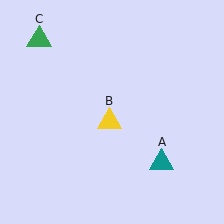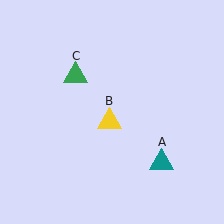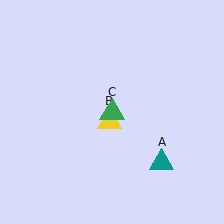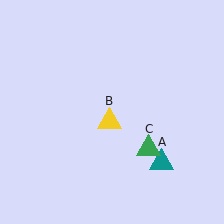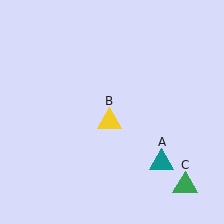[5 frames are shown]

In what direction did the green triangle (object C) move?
The green triangle (object C) moved down and to the right.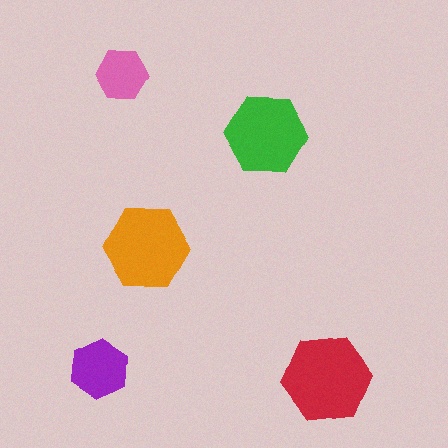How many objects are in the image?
There are 5 objects in the image.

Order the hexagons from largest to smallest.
the red one, the orange one, the green one, the purple one, the pink one.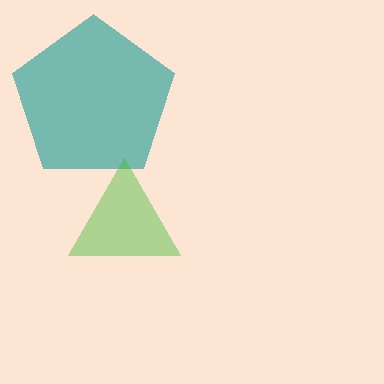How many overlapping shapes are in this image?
There are 2 overlapping shapes in the image.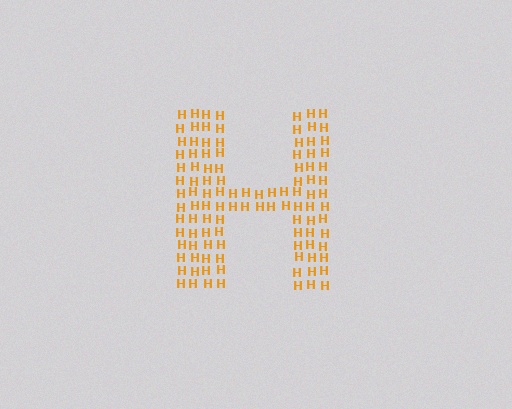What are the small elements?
The small elements are letter H's.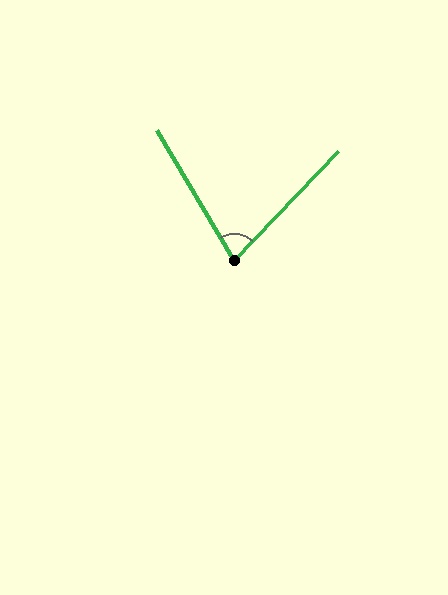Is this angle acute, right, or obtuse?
It is acute.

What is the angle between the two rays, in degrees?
Approximately 74 degrees.